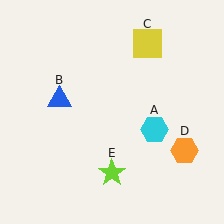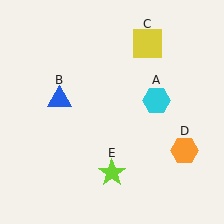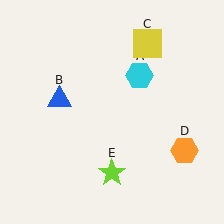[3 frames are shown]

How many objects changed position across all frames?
1 object changed position: cyan hexagon (object A).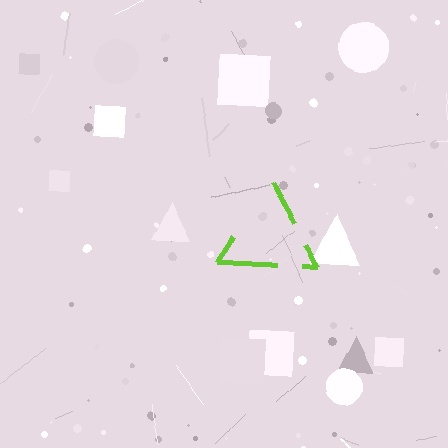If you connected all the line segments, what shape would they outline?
They would outline a triangle.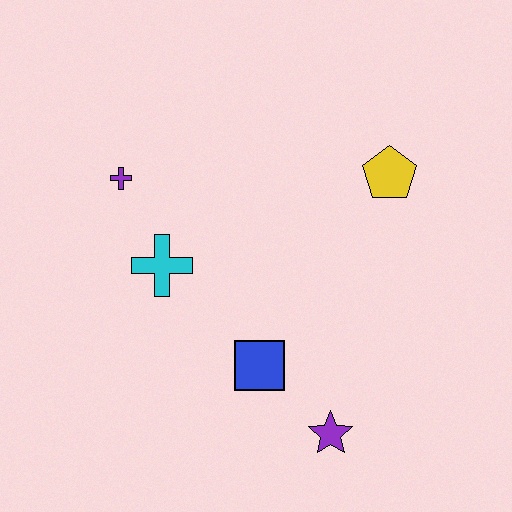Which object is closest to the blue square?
The purple star is closest to the blue square.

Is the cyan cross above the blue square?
Yes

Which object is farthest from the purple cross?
The purple star is farthest from the purple cross.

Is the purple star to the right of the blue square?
Yes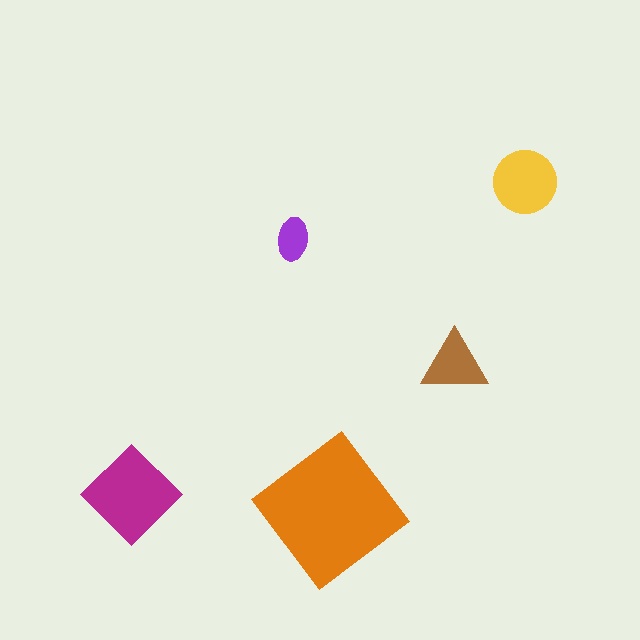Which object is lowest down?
The orange diamond is bottommost.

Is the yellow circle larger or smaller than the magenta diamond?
Smaller.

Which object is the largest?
The orange diamond.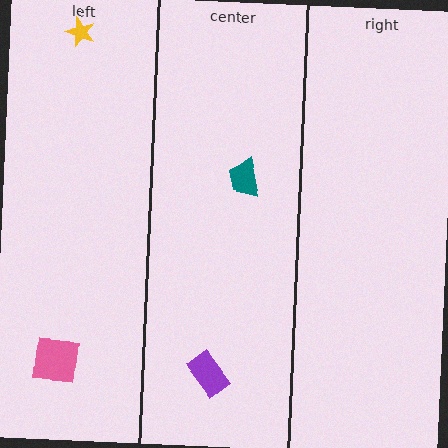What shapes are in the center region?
The teal trapezoid, the purple rectangle.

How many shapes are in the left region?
2.